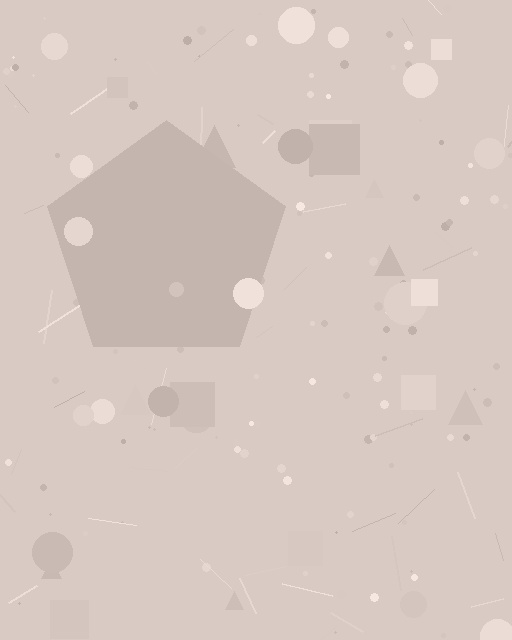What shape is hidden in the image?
A pentagon is hidden in the image.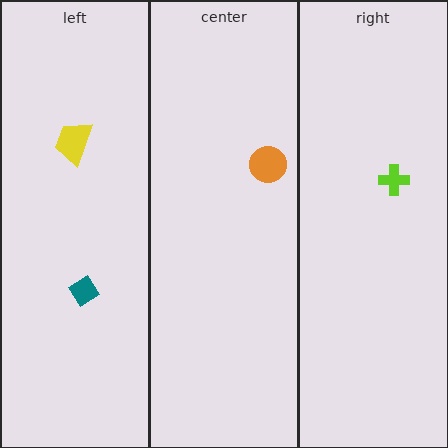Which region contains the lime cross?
The right region.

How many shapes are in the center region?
1.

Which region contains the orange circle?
The center region.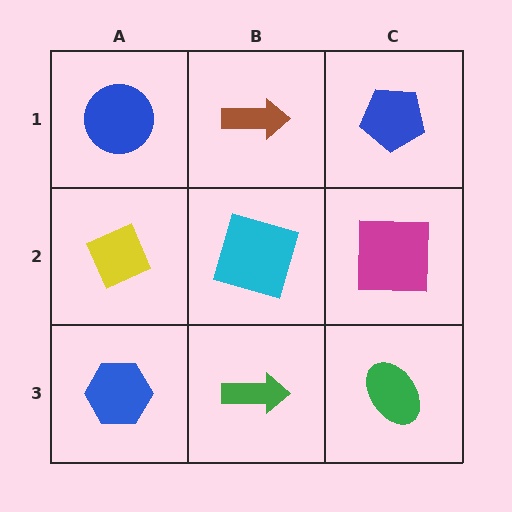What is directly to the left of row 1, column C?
A brown arrow.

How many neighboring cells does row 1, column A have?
2.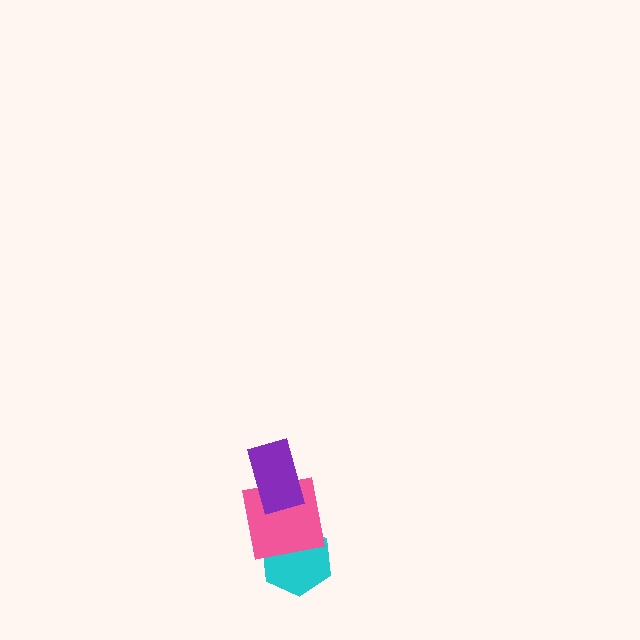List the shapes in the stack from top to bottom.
From top to bottom: the purple rectangle, the pink square, the cyan hexagon.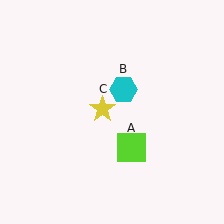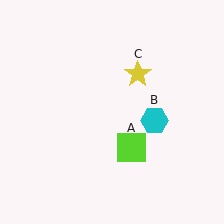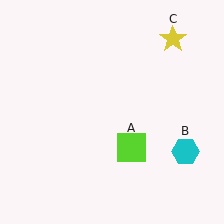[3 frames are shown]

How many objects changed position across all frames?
2 objects changed position: cyan hexagon (object B), yellow star (object C).